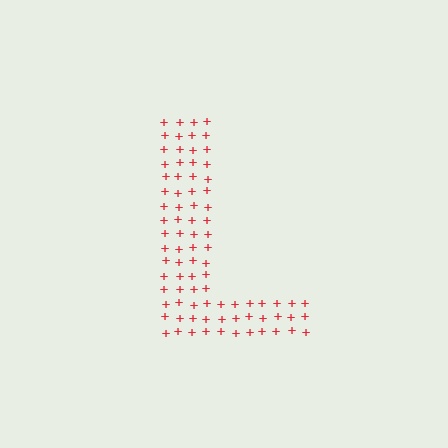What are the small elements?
The small elements are plus signs.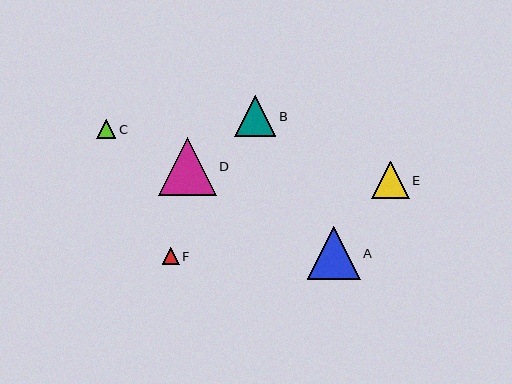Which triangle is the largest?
Triangle D is the largest with a size of approximately 58 pixels.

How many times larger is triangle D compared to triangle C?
Triangle D is approximately 2.9 times the size of triangle C.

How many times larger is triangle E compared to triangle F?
Triangle E is approximately 2.2 times the size of triangle F.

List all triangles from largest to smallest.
From largest to smallest: D, A, B, E, C, F.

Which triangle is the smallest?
Triangle F is the smallest with a size of approximately 17 pixels.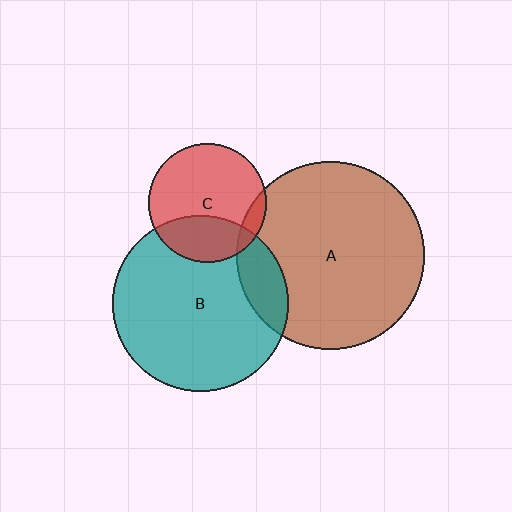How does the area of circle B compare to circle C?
Approximately 2.2 times.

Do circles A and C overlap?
Yes.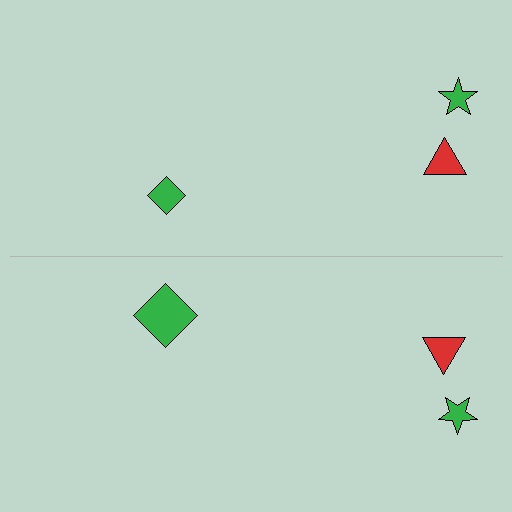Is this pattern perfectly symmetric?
No, the pattern is not perfectly symmetric. The green diamond on the bottom side has a different size than its mirror counterpart.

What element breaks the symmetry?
The green diamond on the bottom side has a different size than its mirror counterpart.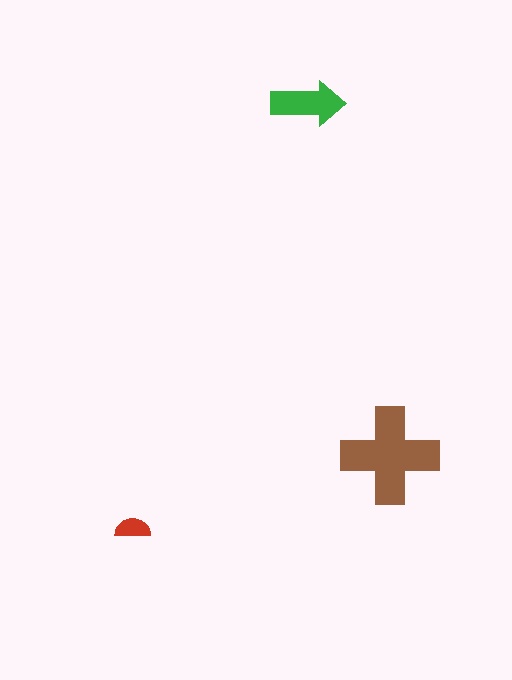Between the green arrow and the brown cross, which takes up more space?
The brown cross.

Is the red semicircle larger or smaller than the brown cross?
Smaller.